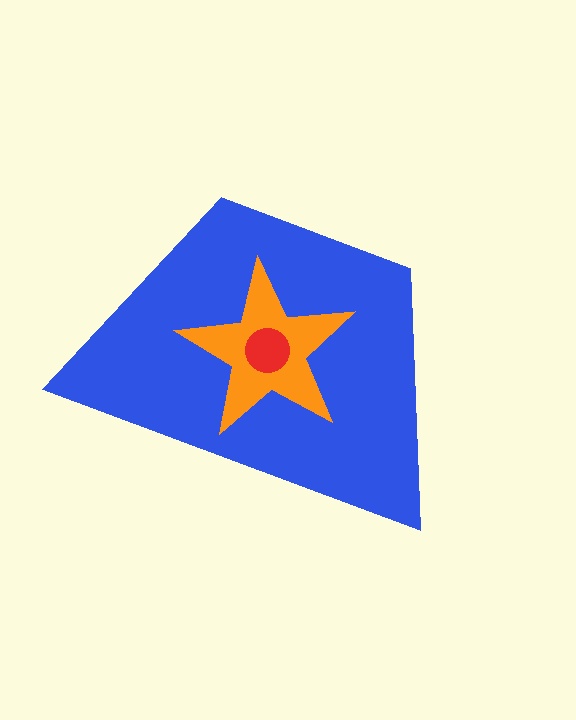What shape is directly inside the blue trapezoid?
The orange star.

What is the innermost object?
The red circle.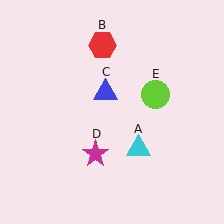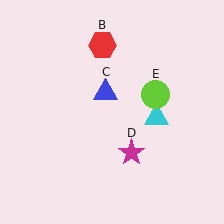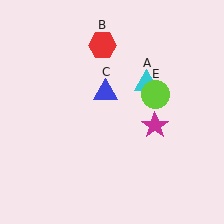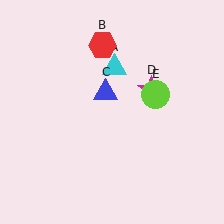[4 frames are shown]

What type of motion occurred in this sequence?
The cyan triangle (object A), magenta star (object D) rotated counterclockwise around the center of the scene.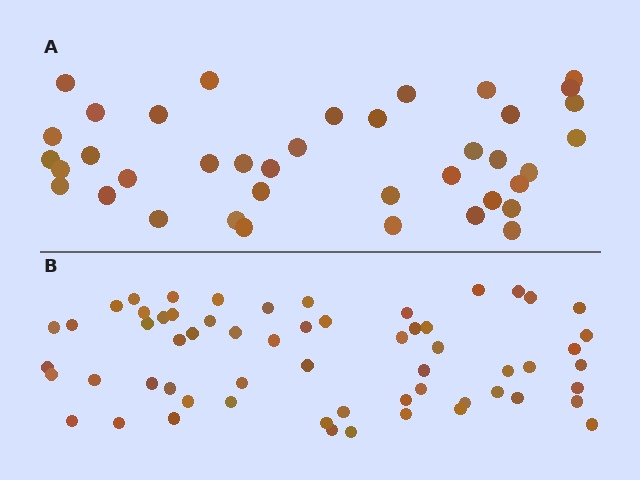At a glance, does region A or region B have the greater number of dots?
Region B (the bottom region) has more dots.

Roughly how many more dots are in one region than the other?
Region B has approximately 20 more dots than region A.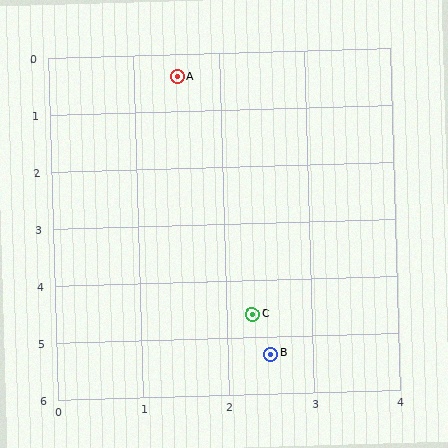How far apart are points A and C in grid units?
Points A and C are about 4.3 grid units apart.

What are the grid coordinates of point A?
Point A is at approximately (1.5, 0.4).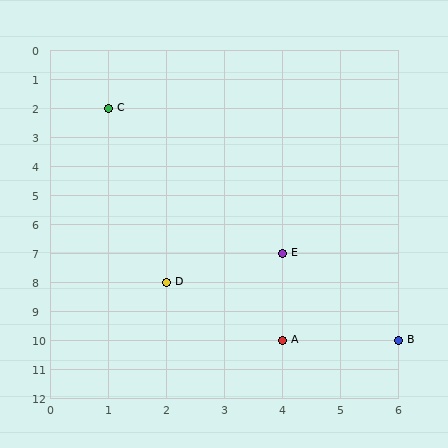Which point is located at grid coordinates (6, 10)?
Point B is at (6, 10).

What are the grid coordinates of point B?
Point B is at grid coordinates (6, 10).